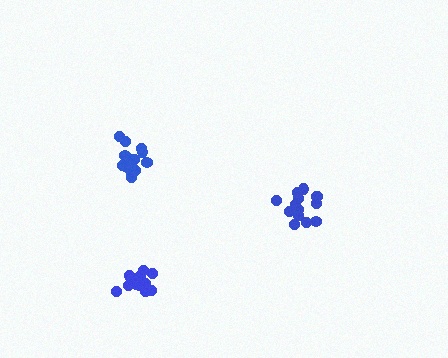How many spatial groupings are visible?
There are 3 spatial groupings.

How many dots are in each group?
Group 1: 14 dots, Group 2: 13 dots, Group 3: 14 dots (41 total).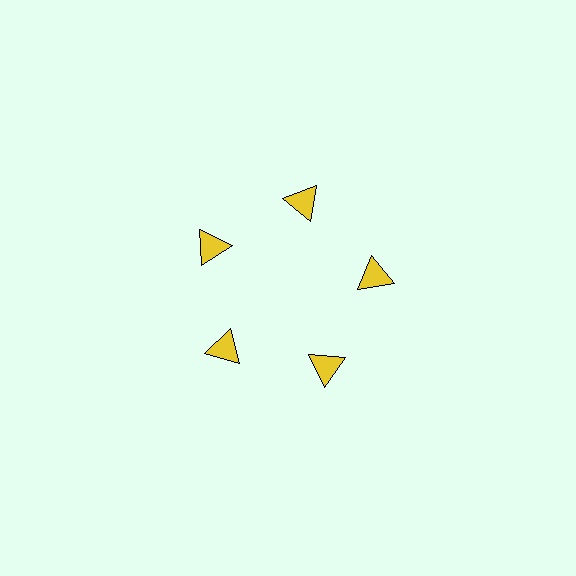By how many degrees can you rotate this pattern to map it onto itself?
The pattern maps onto itself every 72 degrees of rotation.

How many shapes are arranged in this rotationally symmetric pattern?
There are 5 shapes, arranged in 5 groups of 1.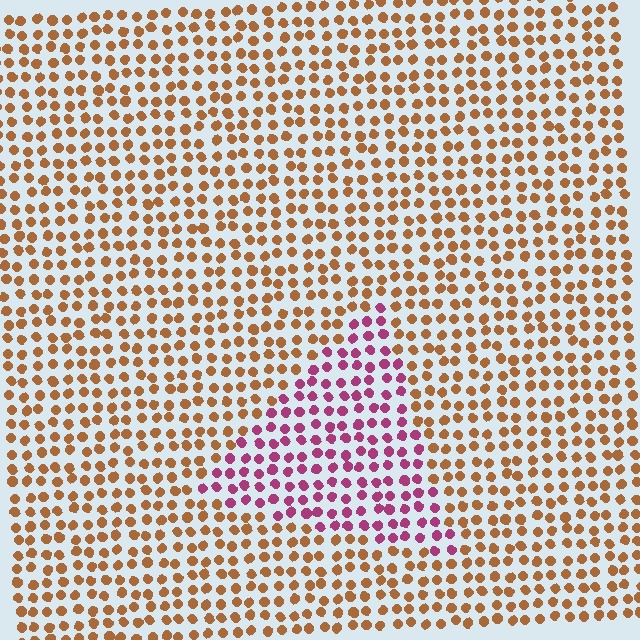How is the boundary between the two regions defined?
The boundary is defined purely by a slight shift in hue (about 60 degrees). Spacing, size, and orientation are identical on both sides.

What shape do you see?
I see a triangle.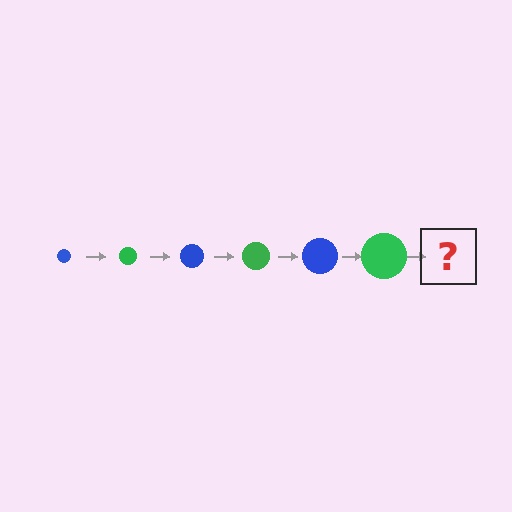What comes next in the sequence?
The next element should be a blue circle, larger than the previous one.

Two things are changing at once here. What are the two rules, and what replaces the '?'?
The two rules are that the circle grows larger each step and the color cycles through blue and green. The '?' should be a blue circle, larger than the previous one.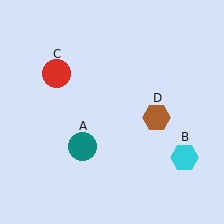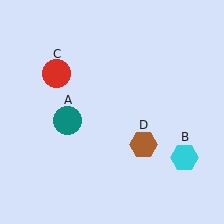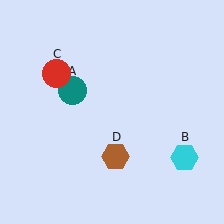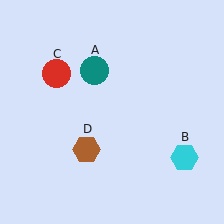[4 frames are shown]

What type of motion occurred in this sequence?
The teal circle (object A), brown hexagon (object D) rotated clockwise around the center of the scene.